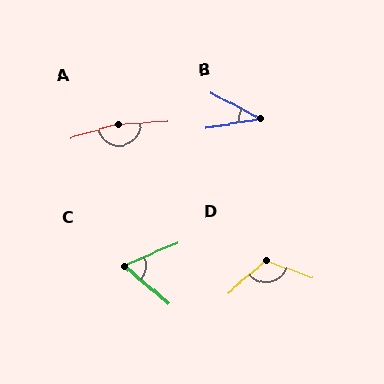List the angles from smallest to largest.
B (38°), C (64°), D (120°), A (167°).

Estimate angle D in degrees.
Approximately 120 degrees.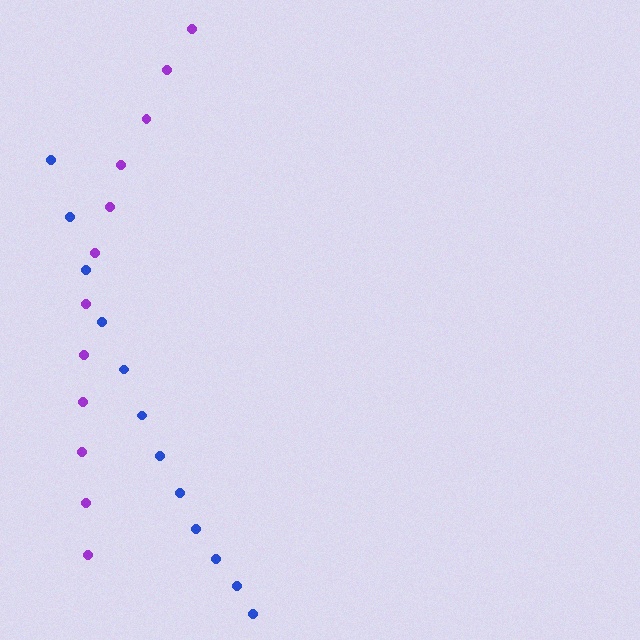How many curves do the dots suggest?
There are 2 distinct paths.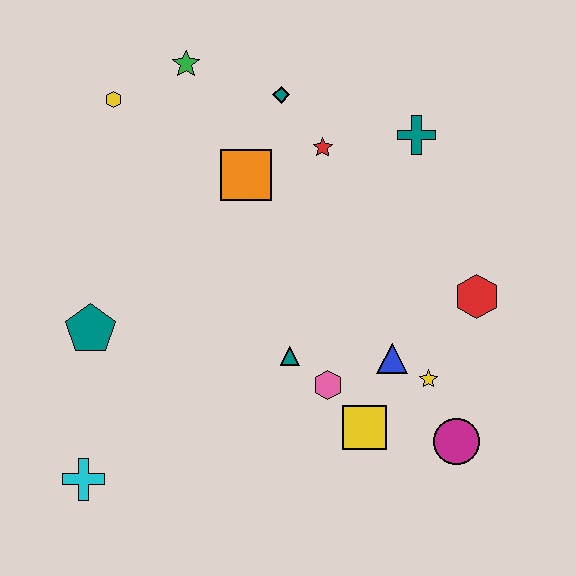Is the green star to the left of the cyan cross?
No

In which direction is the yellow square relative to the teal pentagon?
The yellow square is to the right of the teal pentagon.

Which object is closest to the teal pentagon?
The cyan cross is closest to the teal pentagon.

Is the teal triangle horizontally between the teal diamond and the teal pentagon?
No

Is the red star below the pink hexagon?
No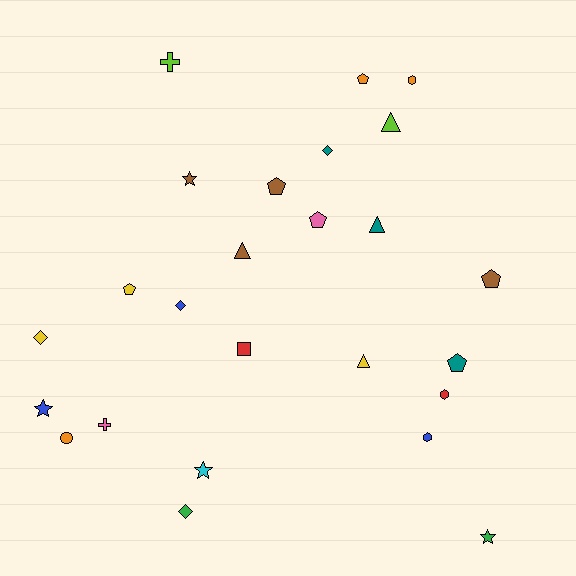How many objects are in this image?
There are 25 objects.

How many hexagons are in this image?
There are 3 hexagons.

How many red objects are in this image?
There are 2 red objects.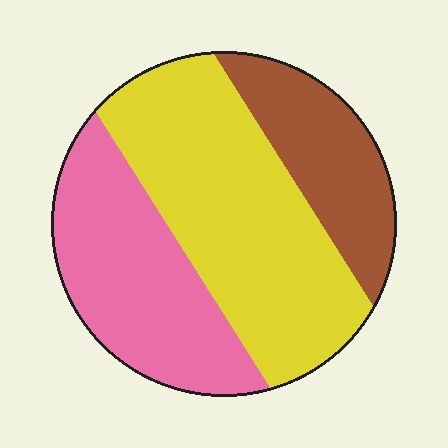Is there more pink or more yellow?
Yellow.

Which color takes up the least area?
Brown, at roughly 20%.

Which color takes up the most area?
Yellow, at roughly 45%.